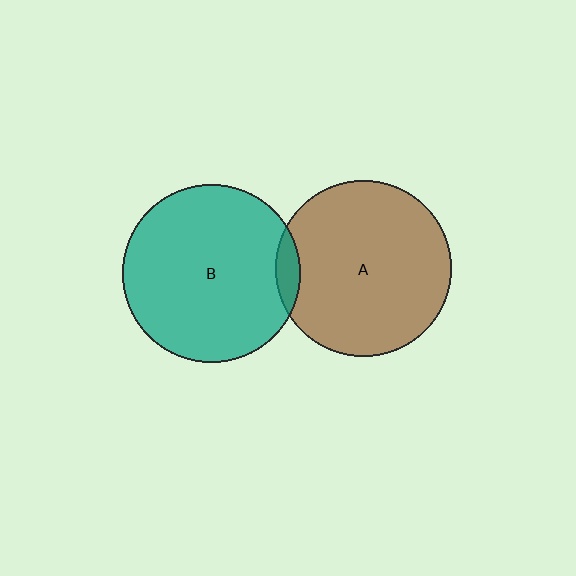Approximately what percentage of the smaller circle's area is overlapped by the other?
Approximately 5%.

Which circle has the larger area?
Circle B (teal).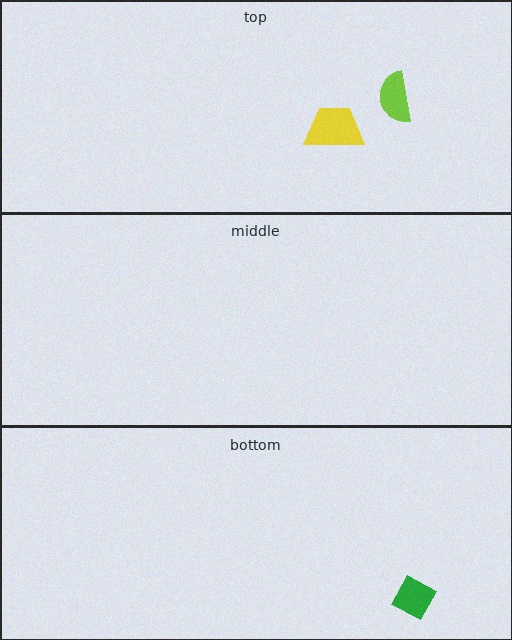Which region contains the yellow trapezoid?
The top region.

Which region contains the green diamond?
The bottom region.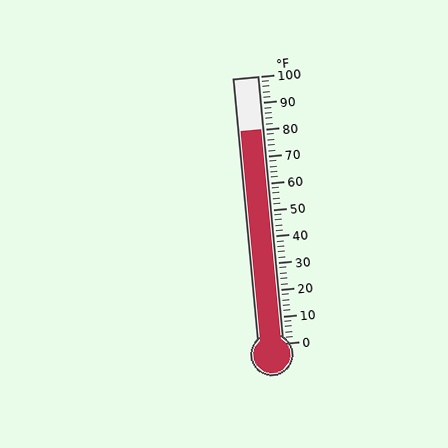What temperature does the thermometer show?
The thermometer shows approximately 80°F.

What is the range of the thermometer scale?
The thermometer scale ranges from 0°F to 100°F.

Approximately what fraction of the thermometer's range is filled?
The thermometer is filled to approximately 80% of its range.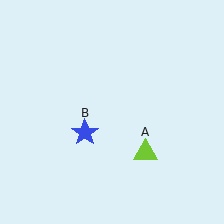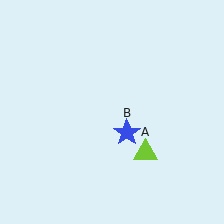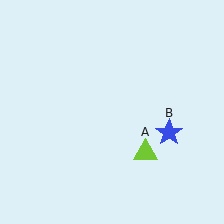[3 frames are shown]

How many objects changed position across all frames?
1 object changed position: blue star (object B).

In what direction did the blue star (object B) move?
The blue star (object B) moved right.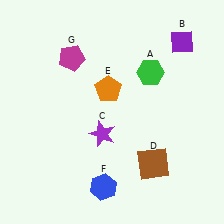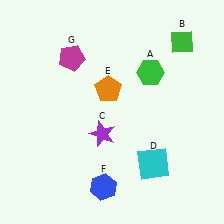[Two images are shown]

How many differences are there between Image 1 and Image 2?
There are 2 differences between the two images.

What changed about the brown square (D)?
In Image 1, D is brown. In Image 2, it changed to cyan.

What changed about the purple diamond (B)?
In Image 1, B is purple. In Image 2, it changed to green.